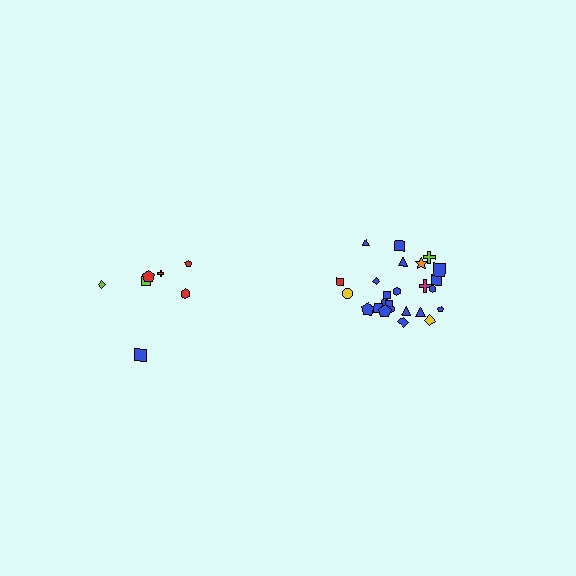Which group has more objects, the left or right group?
The right group.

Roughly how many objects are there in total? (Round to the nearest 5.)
Roughly 30 objects in total.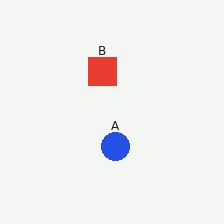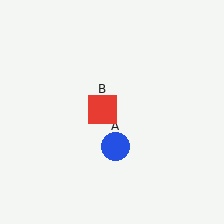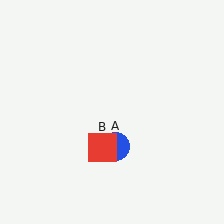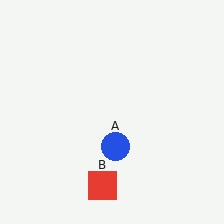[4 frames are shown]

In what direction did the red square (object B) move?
The red square (object B) moved down.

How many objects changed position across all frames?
1 object changed position: red square (object B).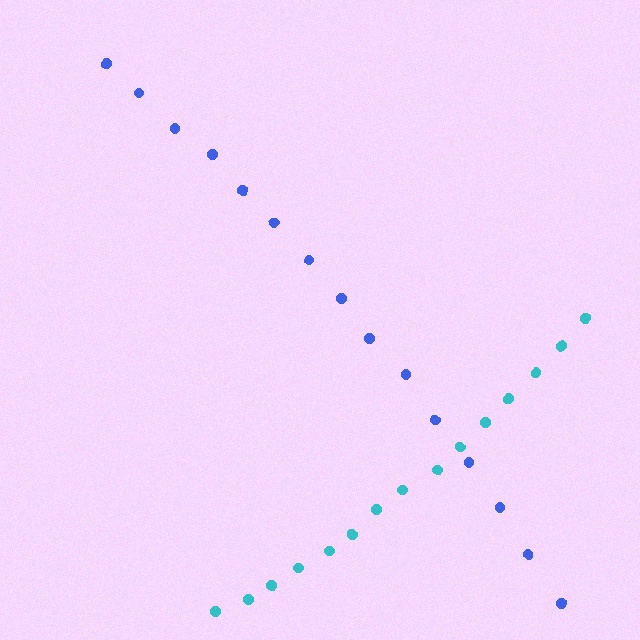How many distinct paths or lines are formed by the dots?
There are 2 distinct paths.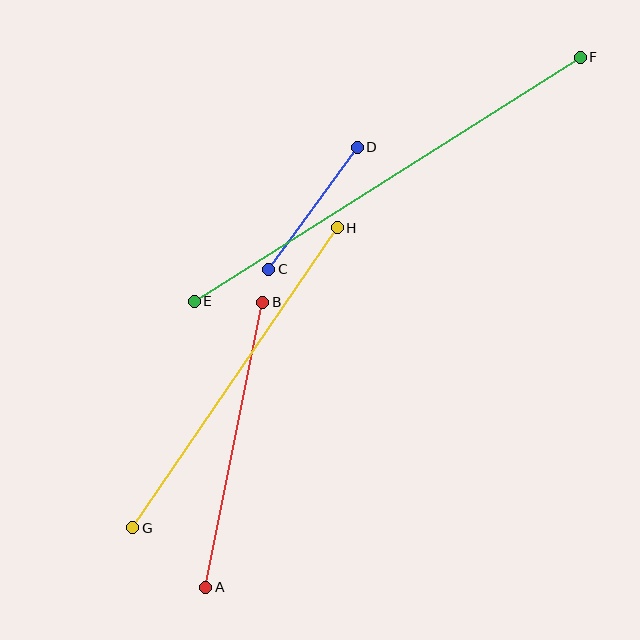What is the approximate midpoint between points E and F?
The midpoint is at approximately (387, 179) pixels.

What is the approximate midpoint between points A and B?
The midpoint is at approximately (234, 445) pixels.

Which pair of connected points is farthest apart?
Points E and F are farthest apart.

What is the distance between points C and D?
The distance is approximately 151 pixels.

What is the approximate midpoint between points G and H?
The midpoint is at approximately (235, 378) pixels.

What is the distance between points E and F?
The distance is approximately 457 pixels.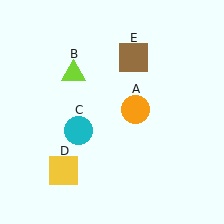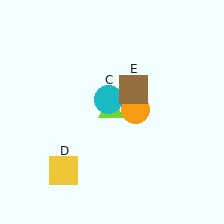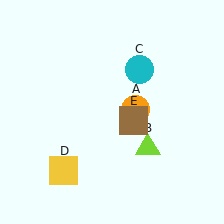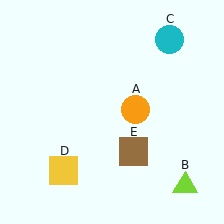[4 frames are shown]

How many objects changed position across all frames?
3 objects changed position: lime triangle (object B), cyan circle (object C), brown square (object E).